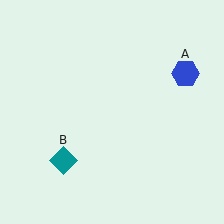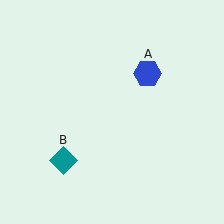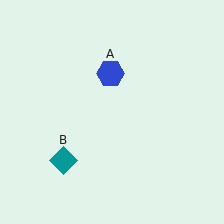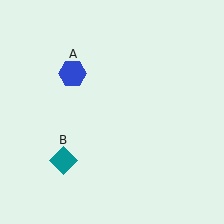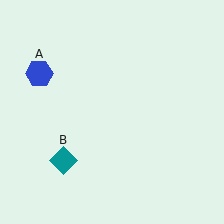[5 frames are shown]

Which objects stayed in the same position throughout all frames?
Teal diamond (object B) remained stationary.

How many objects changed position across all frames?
1 object changed position: blue hexagon (object A).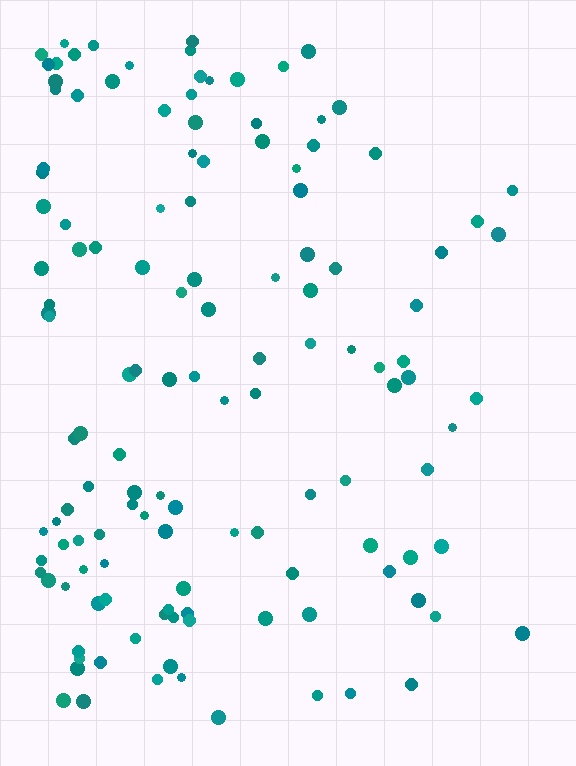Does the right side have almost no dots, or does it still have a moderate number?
Still a moderate number, just noticeably fewer than the left.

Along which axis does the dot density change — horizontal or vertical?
Horizontal.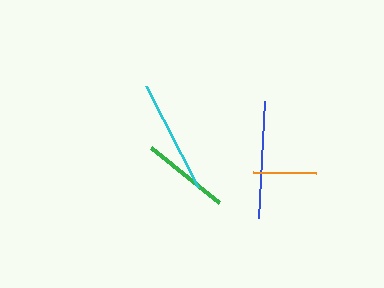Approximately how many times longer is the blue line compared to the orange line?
The blue line is approximately 1.9 times the length of the orange line.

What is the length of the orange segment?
The orange segment is approximately 62 pixels long.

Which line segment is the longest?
The blue line is the longest at approximately 117 pixels.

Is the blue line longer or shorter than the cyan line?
The blue line is longer than the cyan line.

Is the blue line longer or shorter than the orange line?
The blue line is longer than the orange line.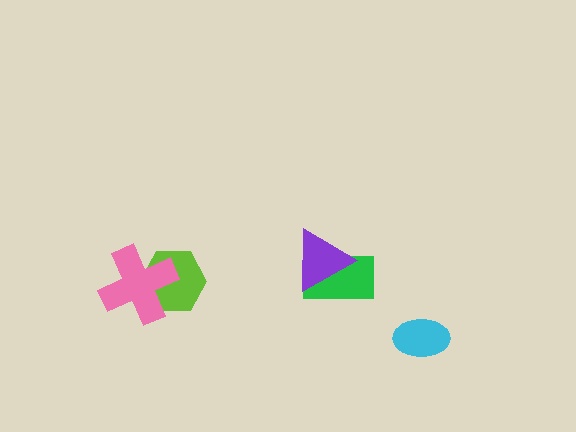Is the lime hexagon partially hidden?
Yes, it is partially covered by another shape.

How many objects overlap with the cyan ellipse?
0 objects overlap with the cyan ellipse.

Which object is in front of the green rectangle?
The purple triangle is in front of the green rectangle.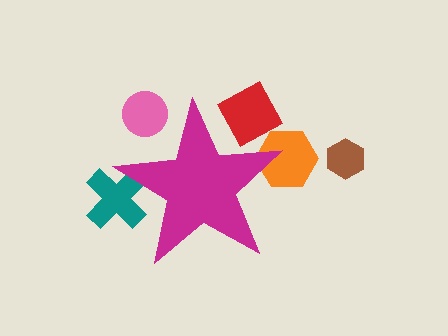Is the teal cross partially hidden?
Yes, the teal cross is partially hidden behind the magenta star.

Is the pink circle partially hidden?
Yes, the pink circle is partially hidden behind the magenta star.